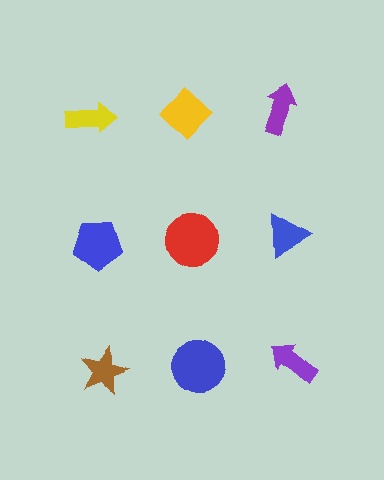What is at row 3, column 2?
A blue circle.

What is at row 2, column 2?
A red circle.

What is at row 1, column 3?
A purple arrow.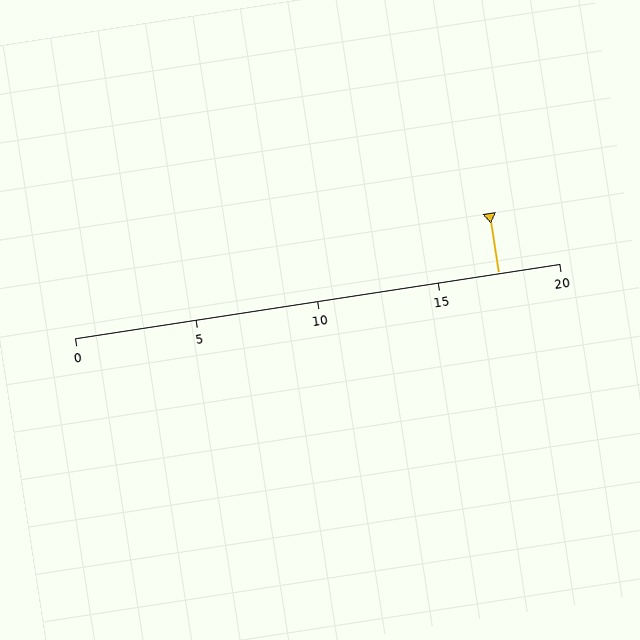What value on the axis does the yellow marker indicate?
The marker indicates approximately 17.5.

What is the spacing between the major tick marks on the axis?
The major ticks are spaced 5 apart.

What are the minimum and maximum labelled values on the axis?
The axis runs from 0 to 20.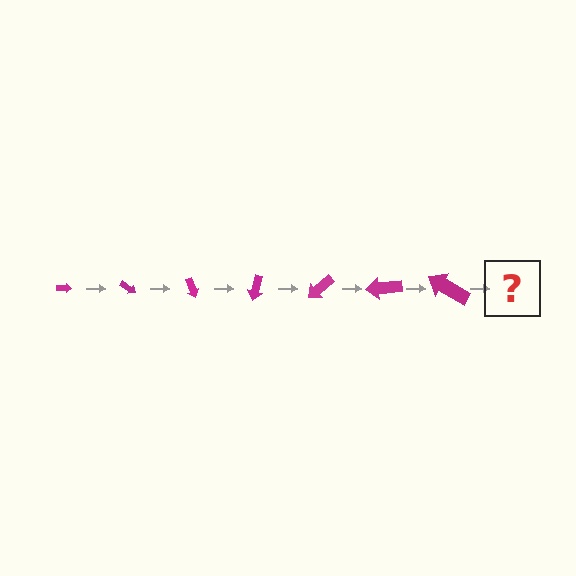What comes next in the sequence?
The next element should be an arrow, larger than the previous one and rotated 245 degrees from the start.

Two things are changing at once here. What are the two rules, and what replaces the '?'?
The two rules are that the arrow grows larger each step and it rotates 35 degrees each step. The '?' should be an arrow, larger than the previous one and rotated 245 degrees from the start.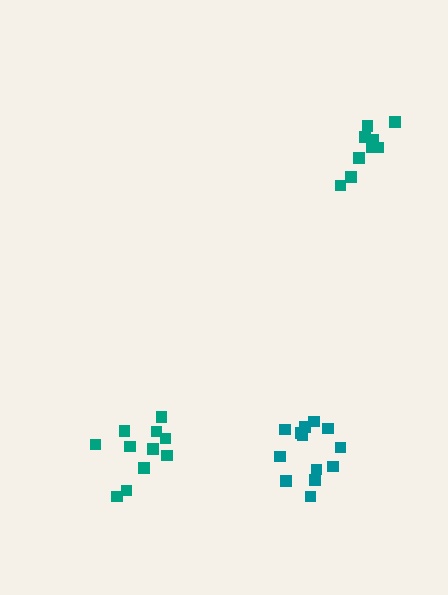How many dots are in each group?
Group 1: 9 dots, Group 2: 11 dots, Group 3: 13 dots (33 total).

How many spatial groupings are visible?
There are 3 spatial groupings.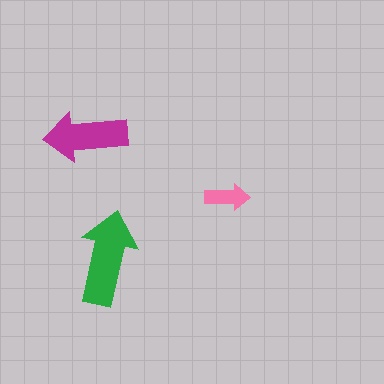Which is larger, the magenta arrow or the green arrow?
The green one.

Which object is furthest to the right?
The pink arrow is rightmost.